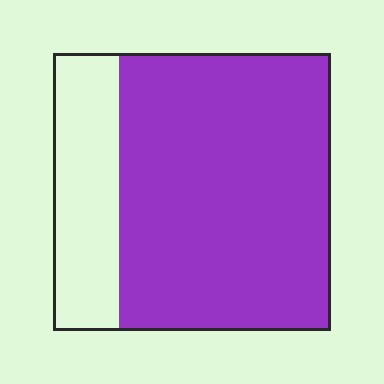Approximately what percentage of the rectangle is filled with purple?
Approximately 75%.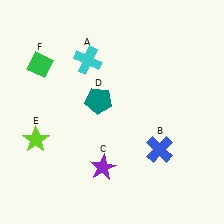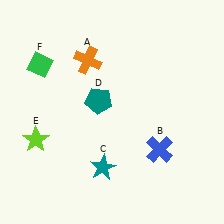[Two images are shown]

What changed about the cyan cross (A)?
In Image 1, A is cyan. In Image 2, it changed to orange.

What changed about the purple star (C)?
In Image 1, C is purple. In Image 2, it changed to teal.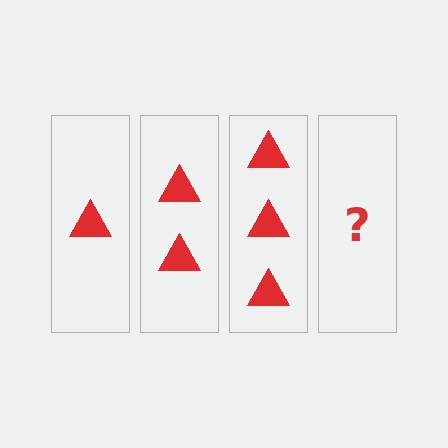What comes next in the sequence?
The next element should be 4 triangles.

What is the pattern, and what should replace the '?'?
The pattern is that each step adds one more triangle. The '?' should be 4 triangles.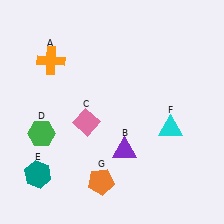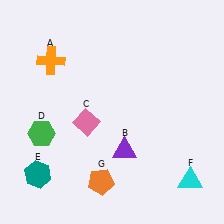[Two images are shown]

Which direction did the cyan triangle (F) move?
The cyan triangle (F) moved down.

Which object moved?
The cyan triangle (F) moved down.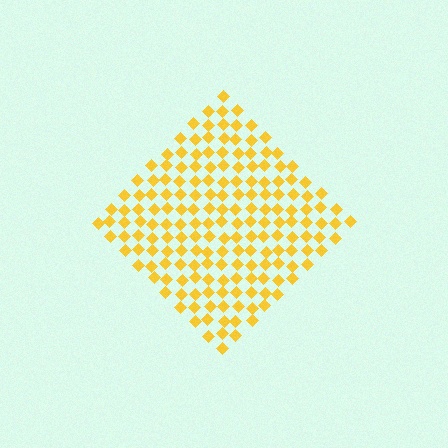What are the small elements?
The small elements are diamonds.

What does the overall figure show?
The overall figure shows a diamond.